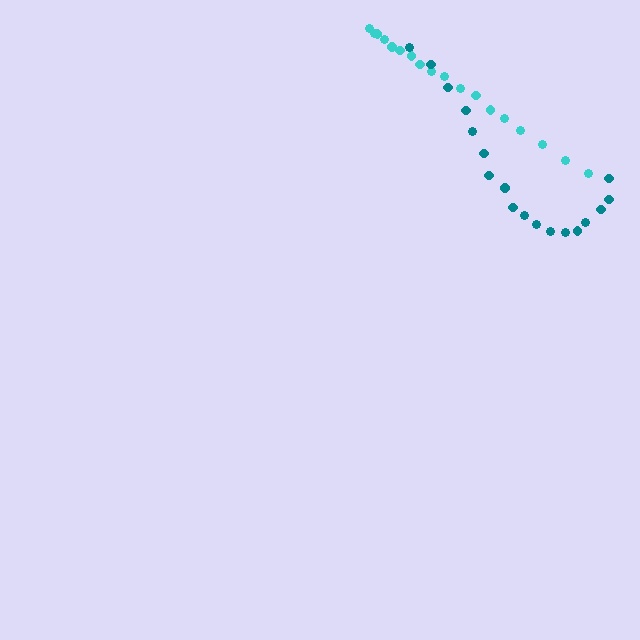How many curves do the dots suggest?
There are 2 distinct paths.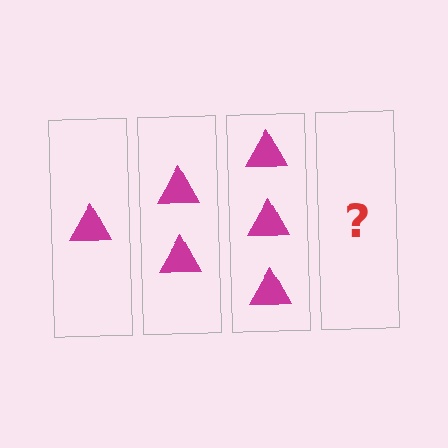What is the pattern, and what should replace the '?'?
The pattern is that each step adds one more triangle. The '?' should be 4 triangles.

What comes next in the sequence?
The next element should be 4 triangles.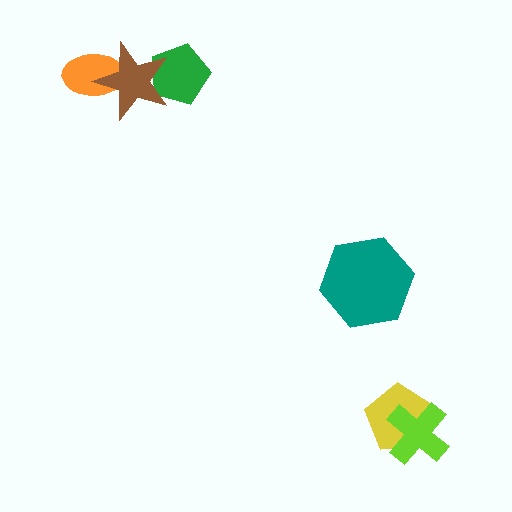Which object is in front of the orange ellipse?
The brown star is in front of the orange ellipse.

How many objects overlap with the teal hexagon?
0 objects overlap with the teal hexagon.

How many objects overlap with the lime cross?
1 object overlaps with the lime cross.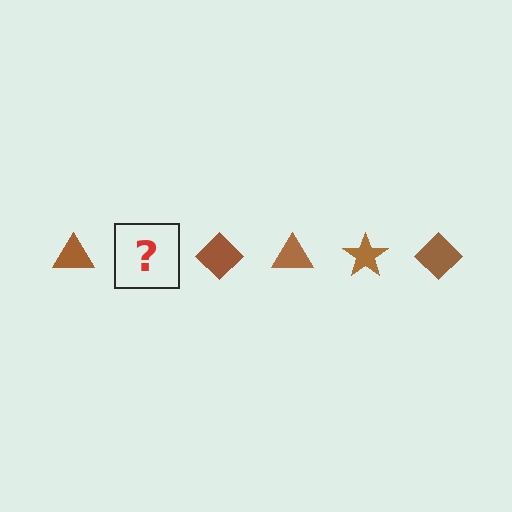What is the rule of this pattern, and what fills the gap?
The rule is that the pattern cycles through triangle, star, diamond shapes in brown. The gap should be filled with a brown star.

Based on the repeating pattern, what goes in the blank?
The blank should be a brown star.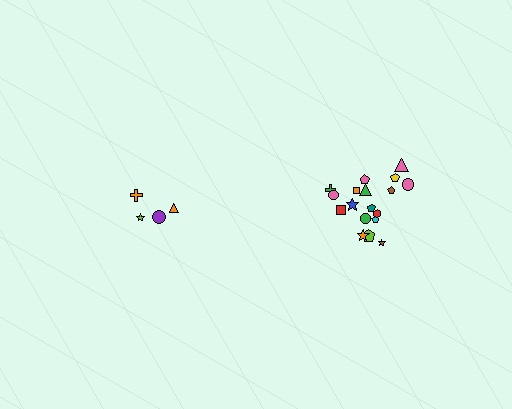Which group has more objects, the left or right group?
The right group.